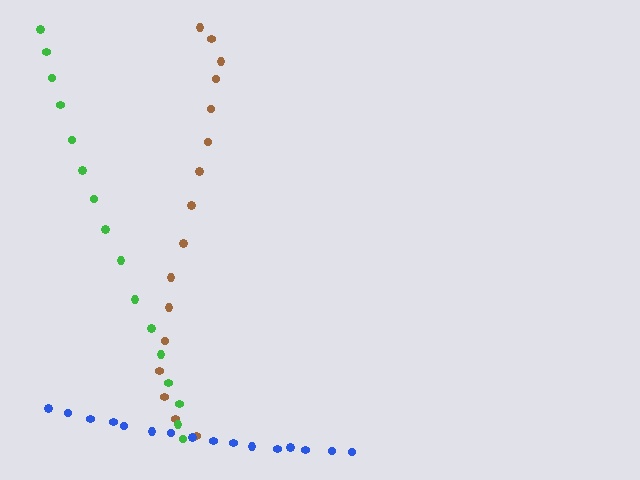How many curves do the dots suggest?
There are 3 distinct paths.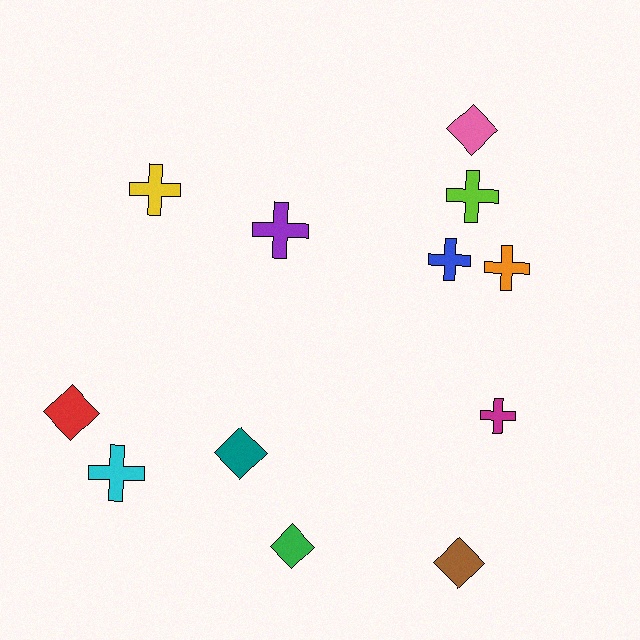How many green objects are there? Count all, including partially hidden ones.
There is 1 green object.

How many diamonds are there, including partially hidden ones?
There are 5 diamonds.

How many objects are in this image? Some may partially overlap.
There are 12 objects.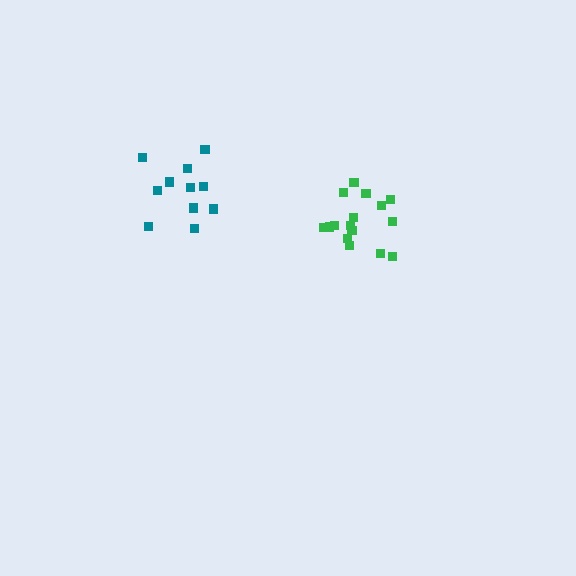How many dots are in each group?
Group 1: 11 dots, Group 2: 16 dots (27 total).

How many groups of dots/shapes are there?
There are 2 groups.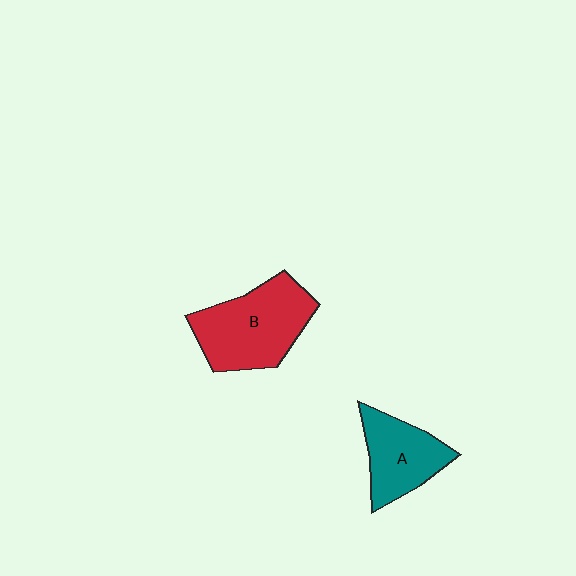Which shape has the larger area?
Shape B (red).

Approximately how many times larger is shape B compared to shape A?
Approximately 1.4 times.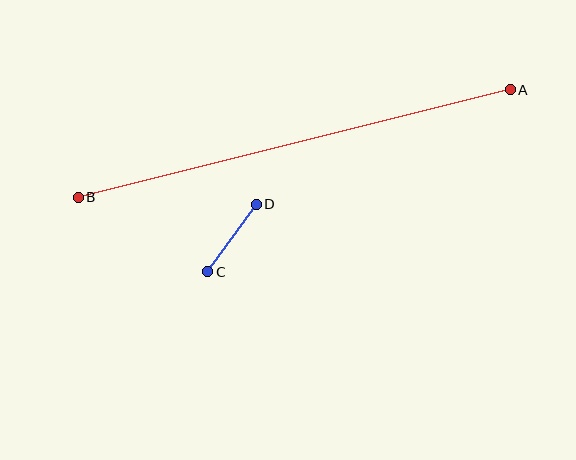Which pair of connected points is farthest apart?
Points A and B are farthest apart.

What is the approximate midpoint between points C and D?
The midpoint is at approximately (232, 238) pixels.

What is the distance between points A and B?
The distance is approximately 445 pixels.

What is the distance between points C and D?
The distance is approximately 83 pixels.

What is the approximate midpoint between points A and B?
The midpoint is at approximately (294, 144) pixels.